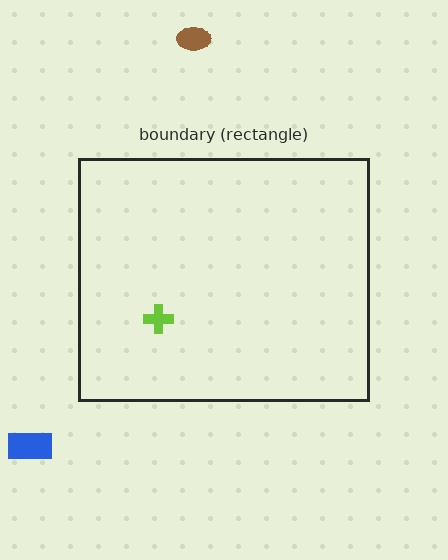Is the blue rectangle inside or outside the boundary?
Outside.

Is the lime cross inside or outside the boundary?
Inside.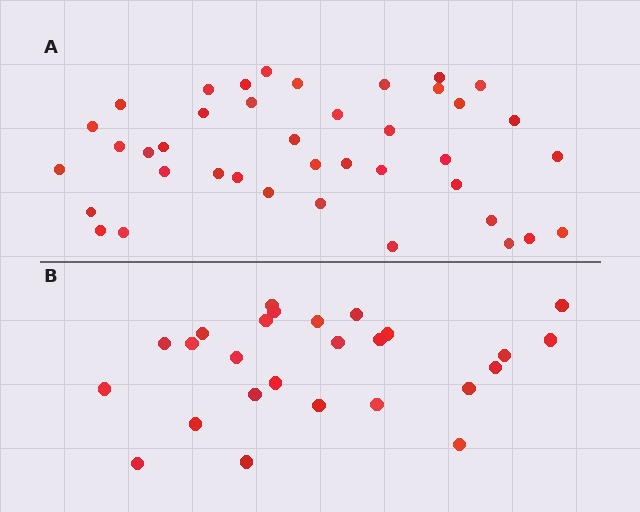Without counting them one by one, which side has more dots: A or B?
Region A (the top region) has more dots.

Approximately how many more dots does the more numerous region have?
Region A has approximately 15 more dots than region B.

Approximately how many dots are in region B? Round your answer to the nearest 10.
About 30 dots. (The exact count is 26, which rounds to 30.)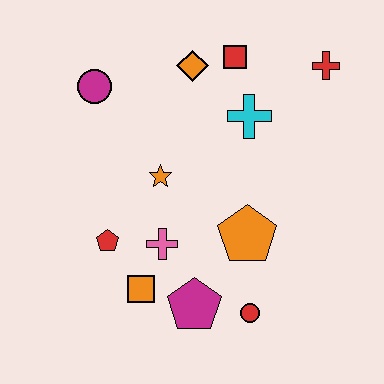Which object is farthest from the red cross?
The orange square is farthest from the red cross.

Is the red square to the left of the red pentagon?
No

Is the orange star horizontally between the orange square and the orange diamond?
Yes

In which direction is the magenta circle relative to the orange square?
The magenta circle is above the orange square.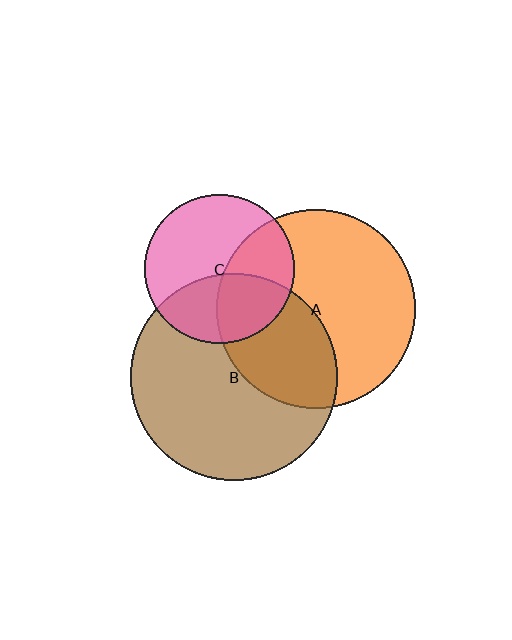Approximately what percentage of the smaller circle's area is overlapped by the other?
Approximately 40%.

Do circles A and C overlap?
Yes.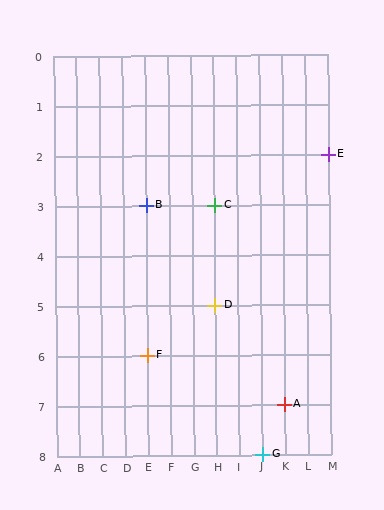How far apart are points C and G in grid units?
Points C and G are 2 columns and 5 rows apart (about 5.4 grid units diagonally).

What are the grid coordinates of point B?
Point B is at grid coordinates (E, 3).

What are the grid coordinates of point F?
Point F is at grid coordinates (E, 6).